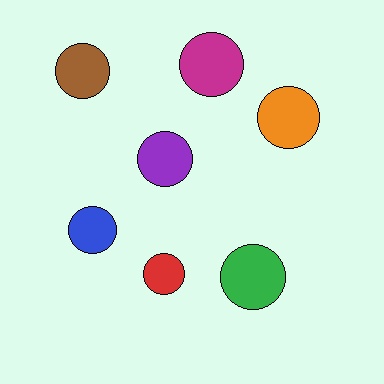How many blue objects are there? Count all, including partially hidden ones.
There is 1 blue object.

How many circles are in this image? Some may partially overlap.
There are 7 circles.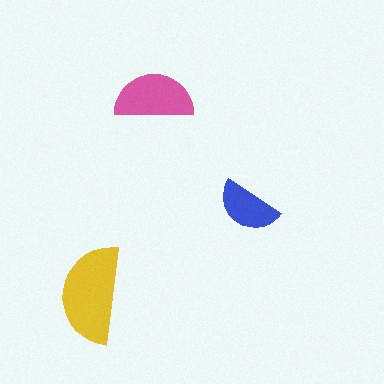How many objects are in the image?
There are 3 objects in the image.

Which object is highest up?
The pink semicircle is topmost.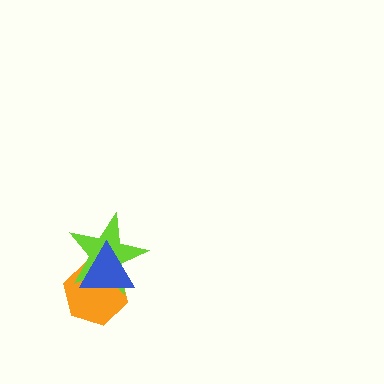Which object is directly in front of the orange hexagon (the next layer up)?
The lime star is directly in front of the orange hexagon.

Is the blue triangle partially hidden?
No, no other shape covers it.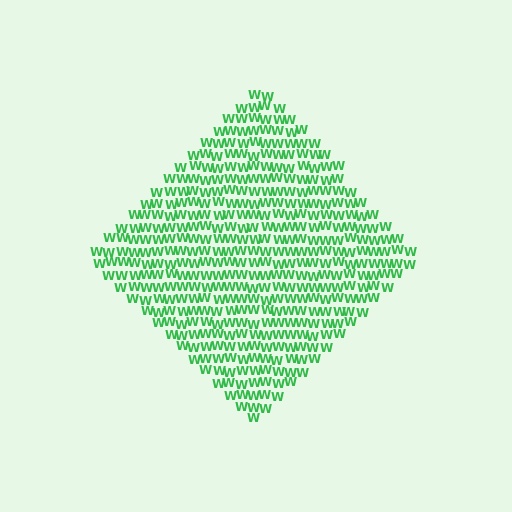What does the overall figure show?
The overall figure shows a diamond.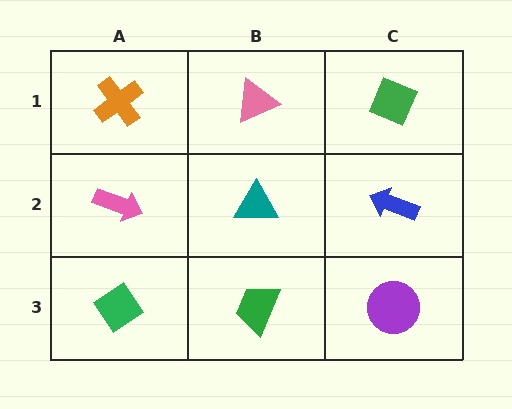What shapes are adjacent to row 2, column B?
A pink triangle (row 1, column B), a green trapezoid (row 3, column B), a pink arrow (row 2, column A), a blue arrow (row 2, column C).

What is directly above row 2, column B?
A pink triangle.